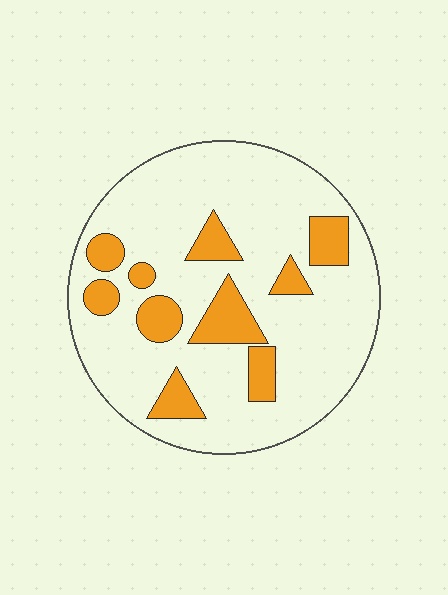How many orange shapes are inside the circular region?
10.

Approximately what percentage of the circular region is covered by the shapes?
Approximately 20%.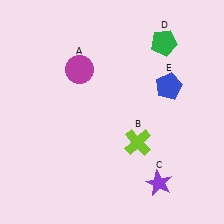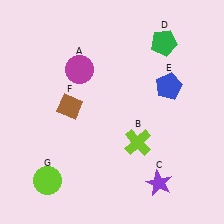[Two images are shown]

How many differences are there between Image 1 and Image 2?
There are 2 differences between the two images.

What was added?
A brown diamond (F), a lime circle (G) were added in Image 2.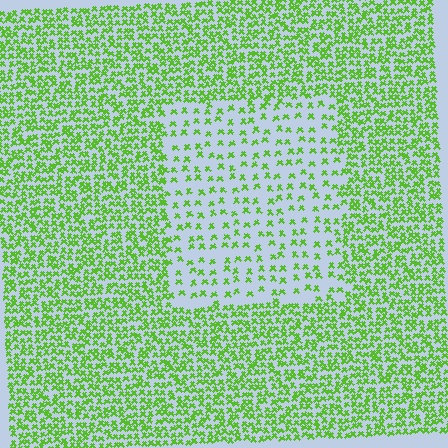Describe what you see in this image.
The image contains small lime elements arranged at two different densities. A rectangle-shaped region is visible where the elements are less densely packed than the surrounding area.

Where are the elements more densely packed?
The elements are more densely packed outside the rectangle boundary.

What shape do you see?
I see a rectangle.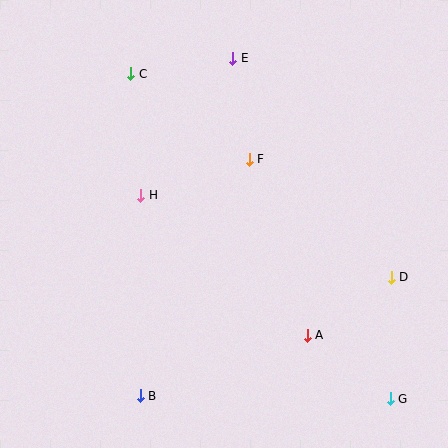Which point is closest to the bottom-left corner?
Point B is closest to the bottom-left corner.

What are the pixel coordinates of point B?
Point B is at (140, 396).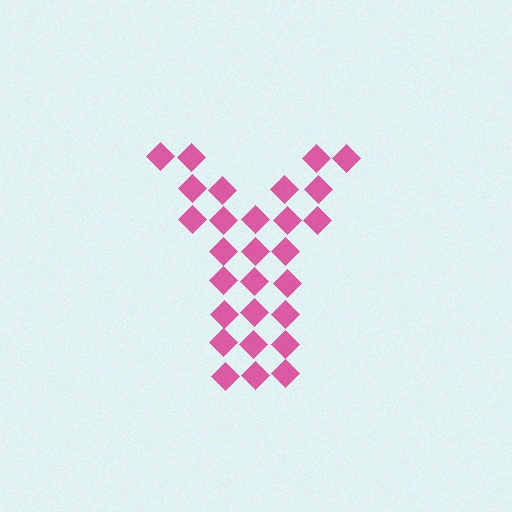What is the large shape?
The large shape is the letter Y.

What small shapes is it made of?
It is made of small diamonds.